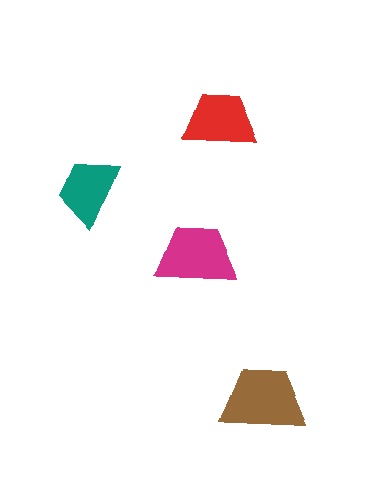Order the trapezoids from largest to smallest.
the brown one, the magenta one, the red one, the teal one.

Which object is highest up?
The red trapezoid is topmost.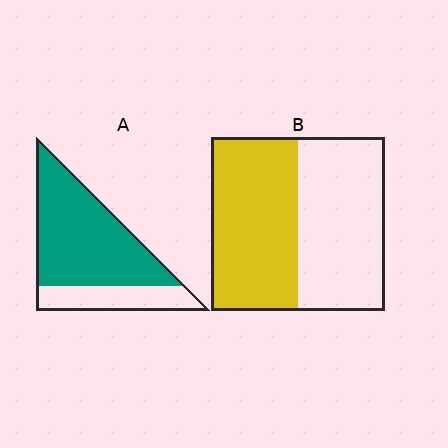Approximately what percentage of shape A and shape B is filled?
A is approximately 75% and B is approximately 50%.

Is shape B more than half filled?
Roughly half.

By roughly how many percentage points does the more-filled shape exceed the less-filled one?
By roughly 25 percentage points (A over B).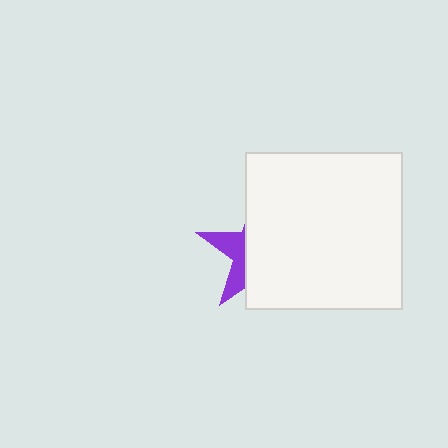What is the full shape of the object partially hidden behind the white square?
The partially hidden object is a purple star.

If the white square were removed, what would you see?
You would see the complete purple star.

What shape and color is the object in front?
The object in front is a white square.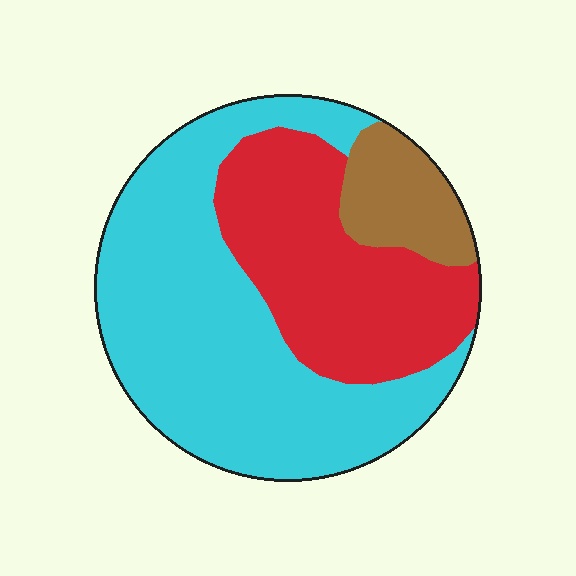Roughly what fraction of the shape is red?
Red takes up about one third (1/3) of the shape.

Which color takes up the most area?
Cyan, at roughly 55%.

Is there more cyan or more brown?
Cyan.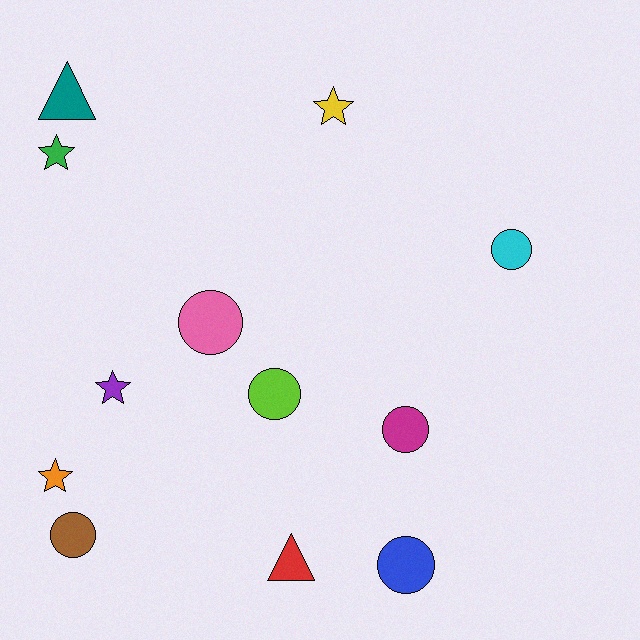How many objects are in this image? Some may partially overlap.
There are 12 objects.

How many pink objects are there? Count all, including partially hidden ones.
There is 1 pink object.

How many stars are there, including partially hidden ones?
There are 4 stars.